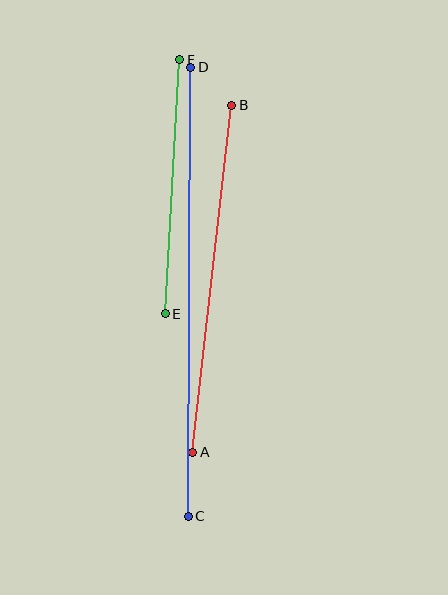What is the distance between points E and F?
The distance is approximately 254 pixels.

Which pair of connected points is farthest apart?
Points C and D are farthest apart.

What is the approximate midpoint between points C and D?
The midpoint is at approximately (189, 292) pixels.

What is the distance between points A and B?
The distance is approximately 349 pixels.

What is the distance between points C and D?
The distance is approximately 449 pixels.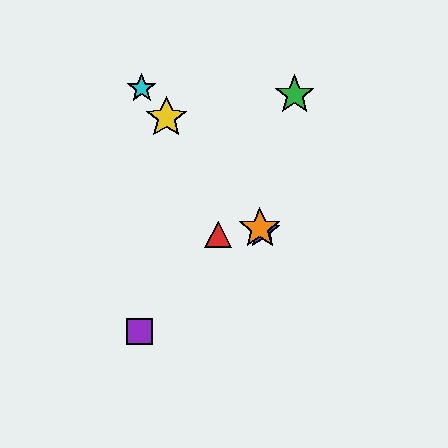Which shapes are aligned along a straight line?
The blue star, the yellow star, the orange star, the cyan star are aligned along a straight line.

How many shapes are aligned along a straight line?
4 shapes (the blue star, the yellow star, the orange star, the cyan star) are aligned along a straight line.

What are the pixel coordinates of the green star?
The green star is at (295, 95).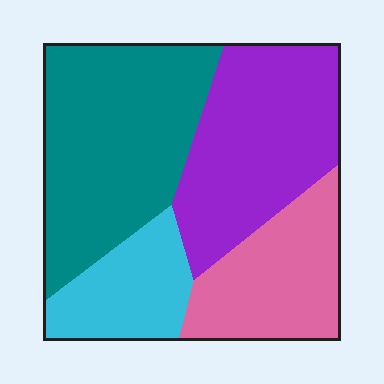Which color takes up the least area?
Cyan, at roughly 15%.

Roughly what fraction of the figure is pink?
Pink covers about 20% of the figure.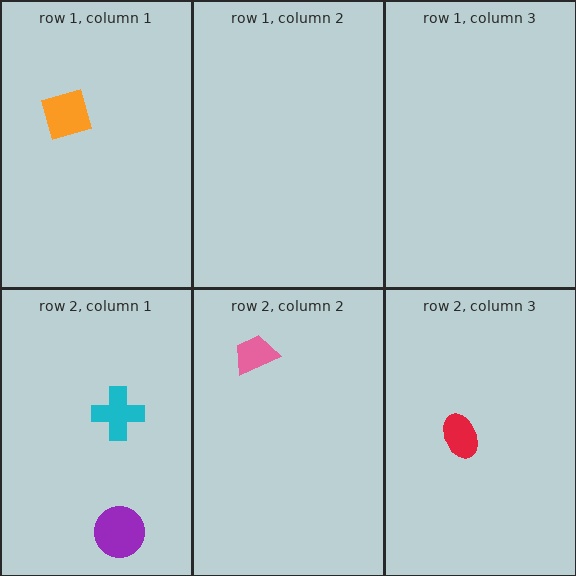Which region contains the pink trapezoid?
The row 2, column 2 region.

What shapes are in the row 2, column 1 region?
The cyan cross, the purple circle.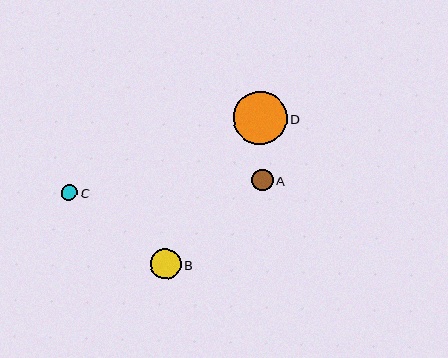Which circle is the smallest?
Circle C is the smallest with a size of approximately 16 pixels.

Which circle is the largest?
Circle D is the largest with a size of approximately 53 pixels.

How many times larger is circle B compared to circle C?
Circle B is approximately 1.9 times the size of circle C.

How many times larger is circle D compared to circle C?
Circle D is approximately 3.3 times the size of circle C.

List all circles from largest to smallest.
From largest to smallest: D, B, A, C.